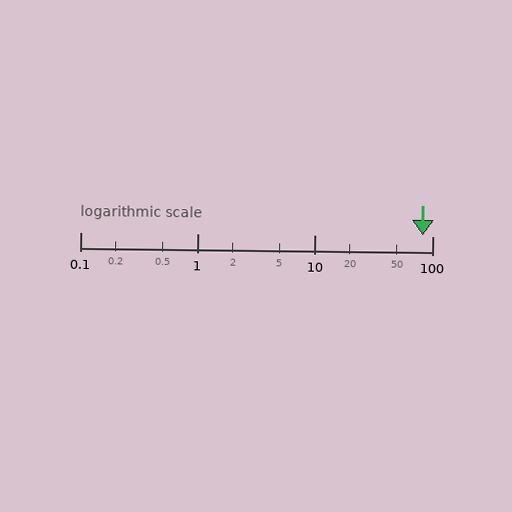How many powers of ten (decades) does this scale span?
The scale spans 3 decades, from 0.1 to 100.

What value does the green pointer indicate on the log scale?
The pointer indicates approximately 83.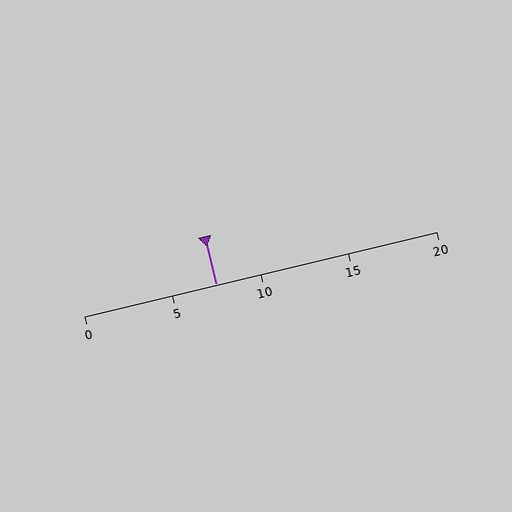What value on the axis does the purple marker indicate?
The marker indicates approximately 7.5.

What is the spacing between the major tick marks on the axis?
The major ticks are spaced 5 apart.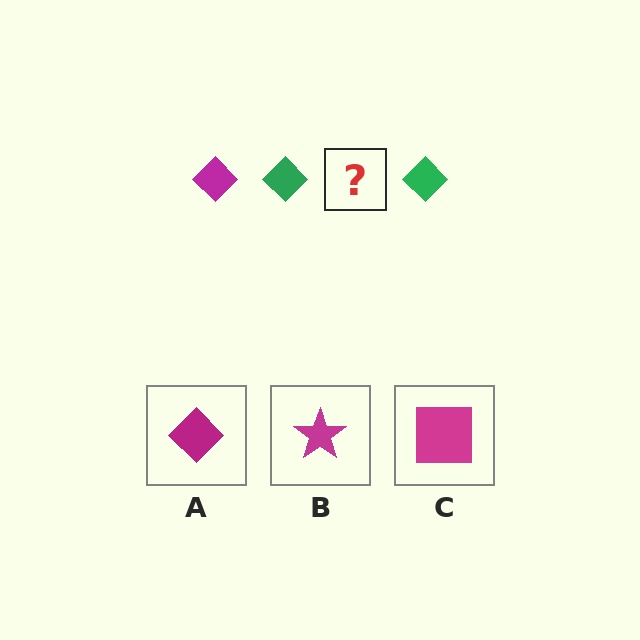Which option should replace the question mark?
Option A.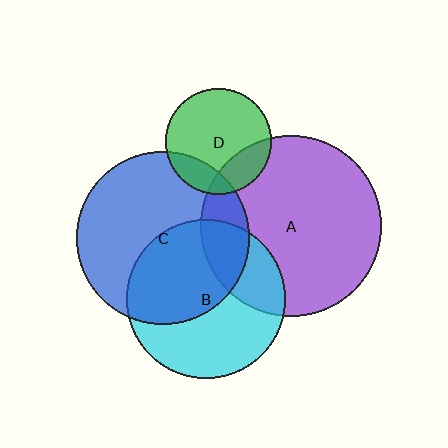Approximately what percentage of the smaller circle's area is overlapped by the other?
Approximately 25%.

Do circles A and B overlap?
Yes.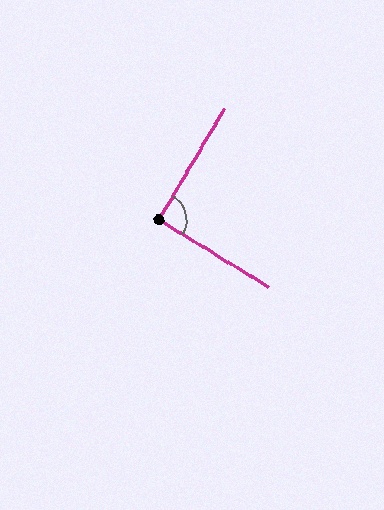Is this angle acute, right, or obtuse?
It is approximately a right angle.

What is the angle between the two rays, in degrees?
Approximately 91 degrees.